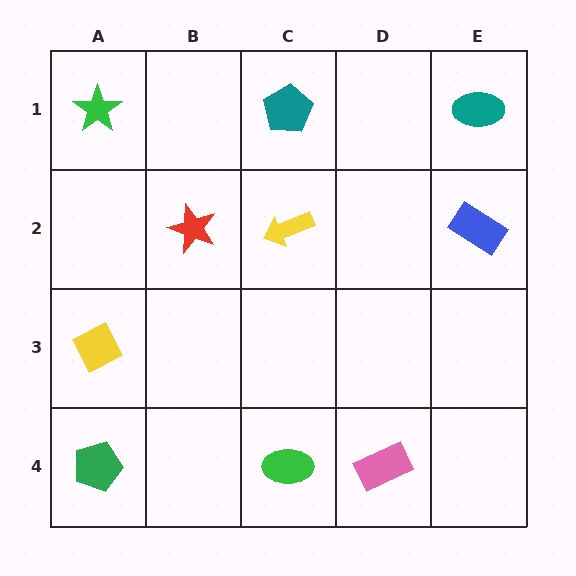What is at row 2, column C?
A yellow arrow.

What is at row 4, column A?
A green pentagon.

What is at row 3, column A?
A yellow diamond.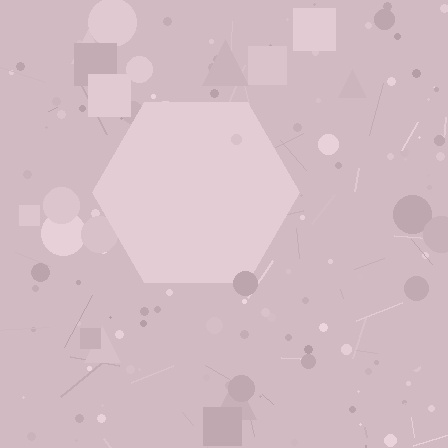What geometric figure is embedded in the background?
A hexagon is embedded in the background.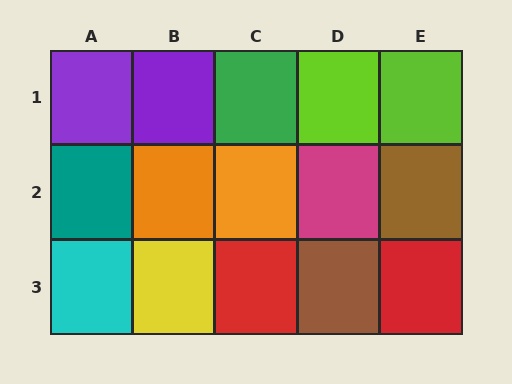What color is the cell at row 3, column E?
Red.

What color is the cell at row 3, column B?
Yellow.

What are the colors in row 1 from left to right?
Purple, purple, green, lime, lime.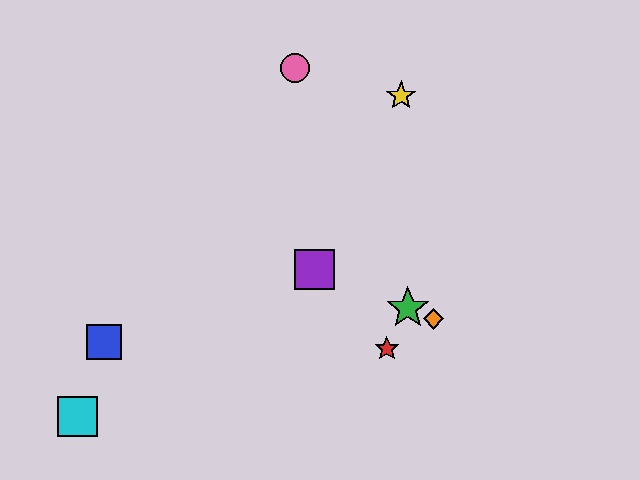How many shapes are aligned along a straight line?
3 shapes (the green star, the purple square, the orange diamond) are aligned along a straight line.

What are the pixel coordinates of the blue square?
The blue square is at (104, 342).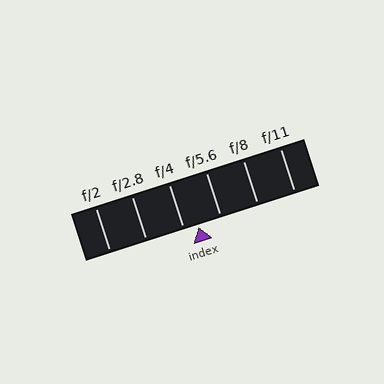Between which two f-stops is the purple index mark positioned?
The index mark is between f/4 and f/5.6.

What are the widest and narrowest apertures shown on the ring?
The widest aperture shown is f/2 and the narrowest is f/11.